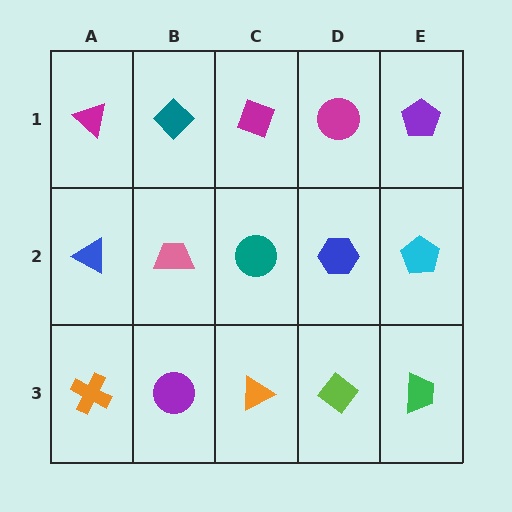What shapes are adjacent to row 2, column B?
A teal diamond (row 1, column B), a purple circle (row 3, column B), a blue triangle (row 2, column A), a teal circle (row 2, column C).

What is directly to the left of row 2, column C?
A pink trapezoid.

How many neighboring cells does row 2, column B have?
4.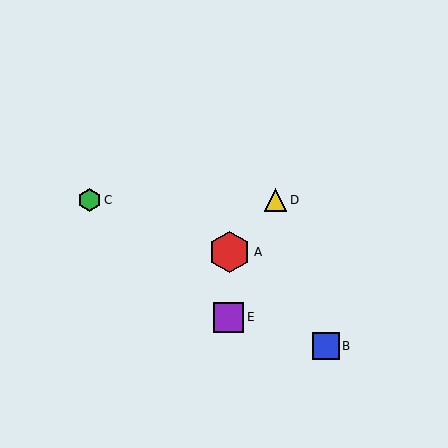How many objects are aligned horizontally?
2 objects (C, D) are aligned horizontally.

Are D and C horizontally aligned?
Yes, both are at y≈200.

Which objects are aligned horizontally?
Objects C, D are aligned horizontally.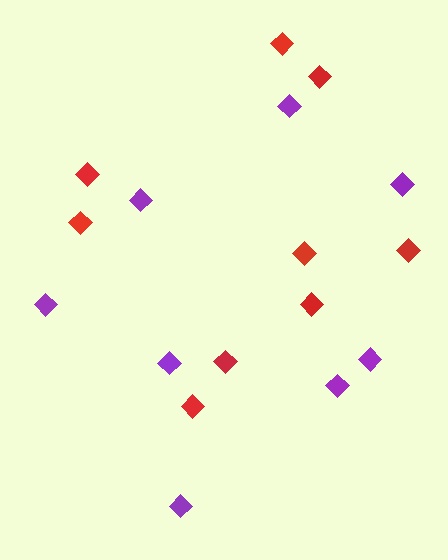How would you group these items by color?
There are 2 groups: one group of purple diamonds (8) and one group of red diamonds (9).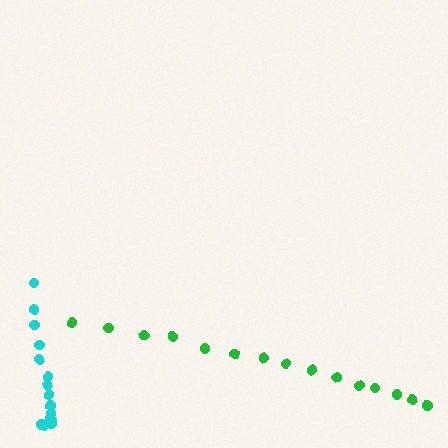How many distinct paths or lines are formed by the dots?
There are 2 distinct paths.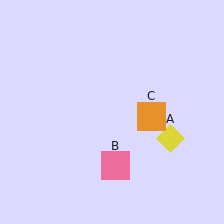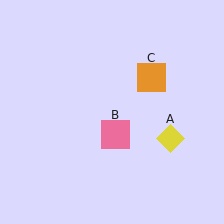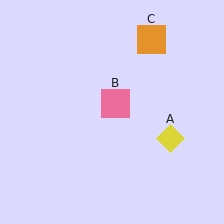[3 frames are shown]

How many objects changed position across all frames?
2 objects changed position: pink square (object B), orange square (object C).